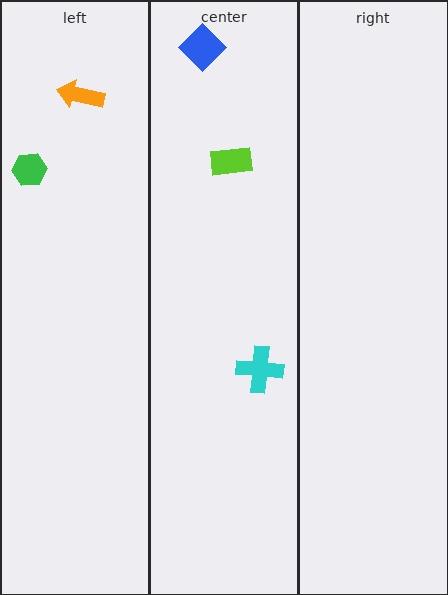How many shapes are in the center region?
3.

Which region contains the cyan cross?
The center region.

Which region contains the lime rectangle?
The center region.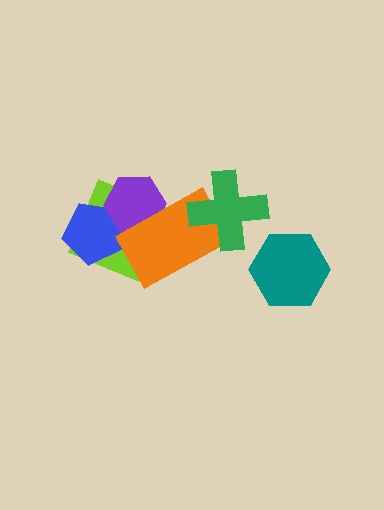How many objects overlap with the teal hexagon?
0 objects overlap with the teal hexagon.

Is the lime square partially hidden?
Yes, it is partially covered by another shape.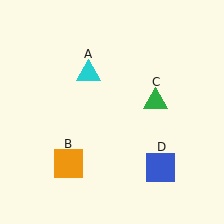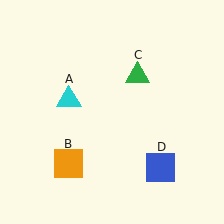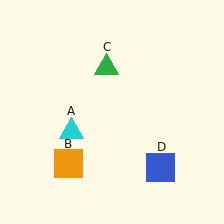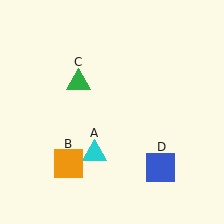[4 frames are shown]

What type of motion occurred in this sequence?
The cyan triangle (object A), green triangle (object C) rotated counterclockwise around the center of the scene.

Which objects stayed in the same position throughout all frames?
Orange square (object B) and blue square (object D) remained stationary.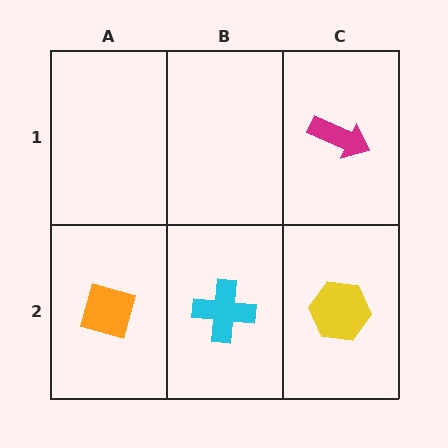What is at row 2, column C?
A yellow hexagon.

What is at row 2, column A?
An orange square.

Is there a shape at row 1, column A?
No, that cell is empty.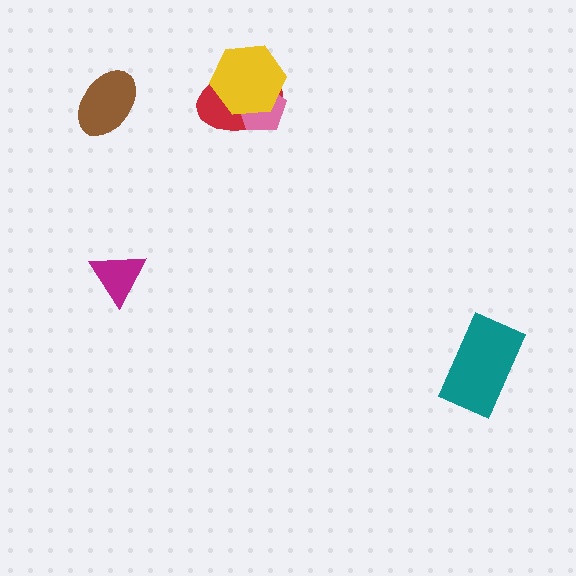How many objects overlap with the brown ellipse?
0 objects overlap with the brown ellipse.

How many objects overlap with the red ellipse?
2 objects overlap with the red ellipse.